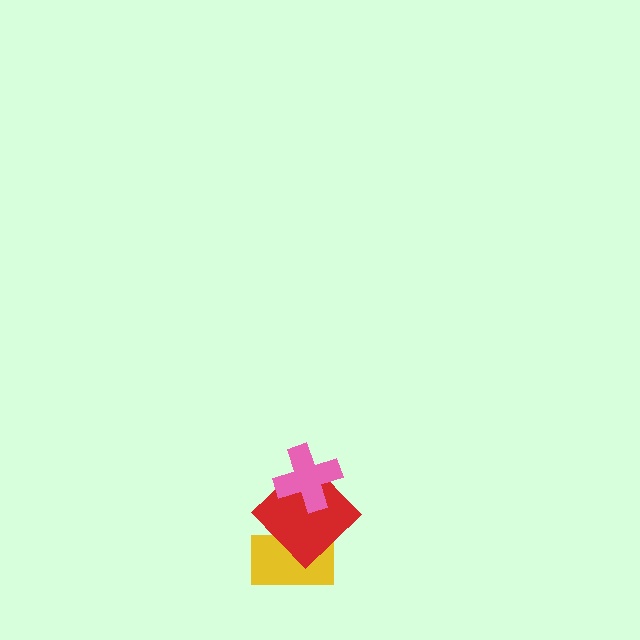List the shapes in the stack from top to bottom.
From top to bottom: the pink cross, the red diamond, the yellow rectangle.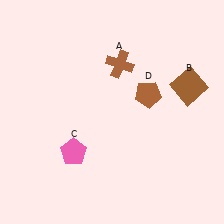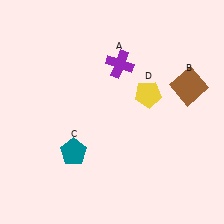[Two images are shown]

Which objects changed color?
A changed from brown to purple. C changed from pink to teal. D changed from brown to yellow.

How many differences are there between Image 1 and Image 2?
There are 3 differences between the two images.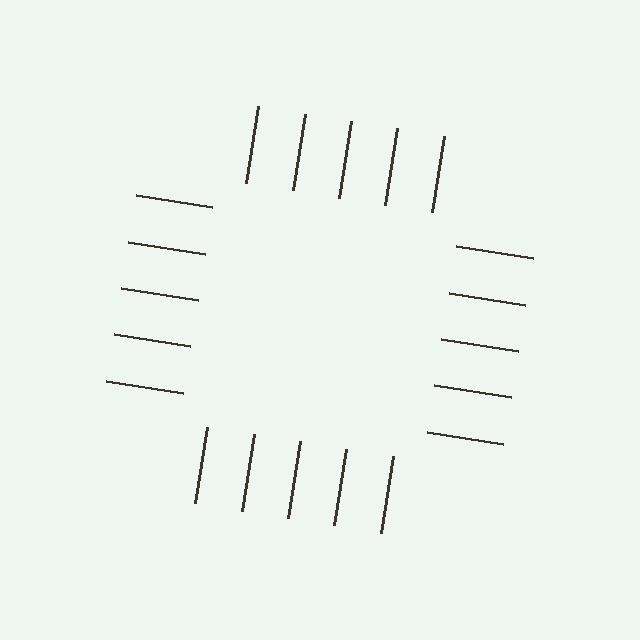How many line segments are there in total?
20 — 5 along each of the 4 edges.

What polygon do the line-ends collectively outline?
An illusory square — the line segments terminate on its edges but no continuous stroke is drawn.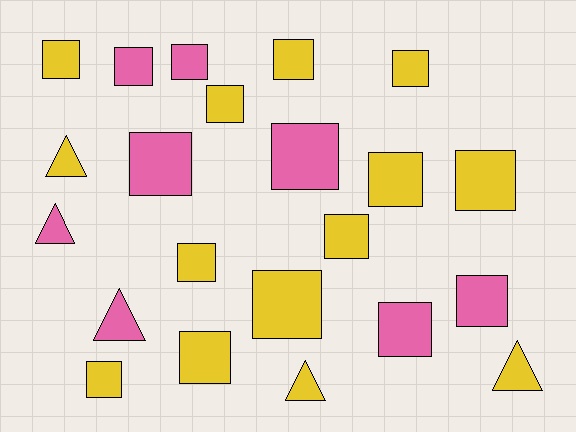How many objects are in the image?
There are 22 objects.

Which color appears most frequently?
Yellow, with 14 objects.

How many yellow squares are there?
There are 11 yellow squares.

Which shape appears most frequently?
Square, with 17 objects.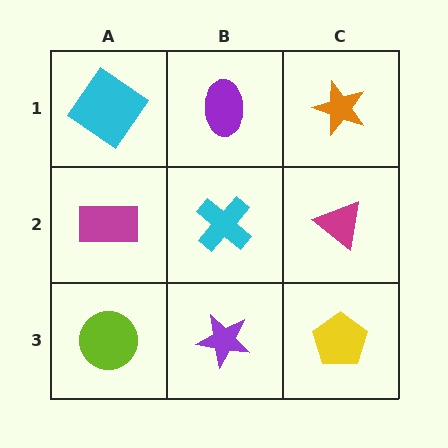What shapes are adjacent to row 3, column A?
A magenta rectangle (row 2, column A), a purple star (row 3, column B).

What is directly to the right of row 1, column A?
A purple ellipse.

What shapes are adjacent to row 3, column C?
A magenta triangle (row 2, column C), a purple star (row 3, column B).